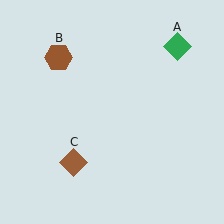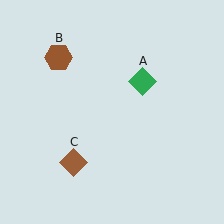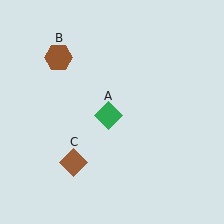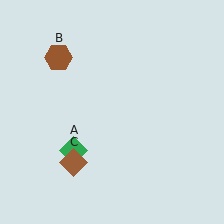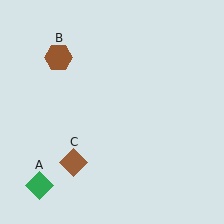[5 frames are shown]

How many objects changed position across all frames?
1 object changed position: green diamond (object A).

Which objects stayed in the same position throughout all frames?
Brown hexagon (object B) and brown diamond (object C) remained stationary.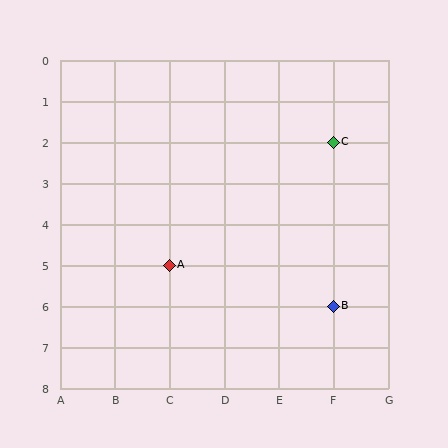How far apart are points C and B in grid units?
Points C and B are 4 rows apart.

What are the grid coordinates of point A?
Point A is at grid coordinates (C, 5).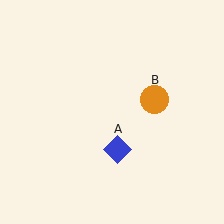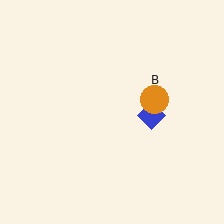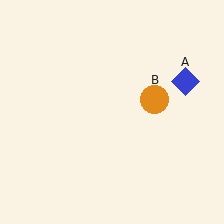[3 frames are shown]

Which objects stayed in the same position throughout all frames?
Orange circle (object B) remained stationary.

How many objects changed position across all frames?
1 object changed position: blue diamond (object A).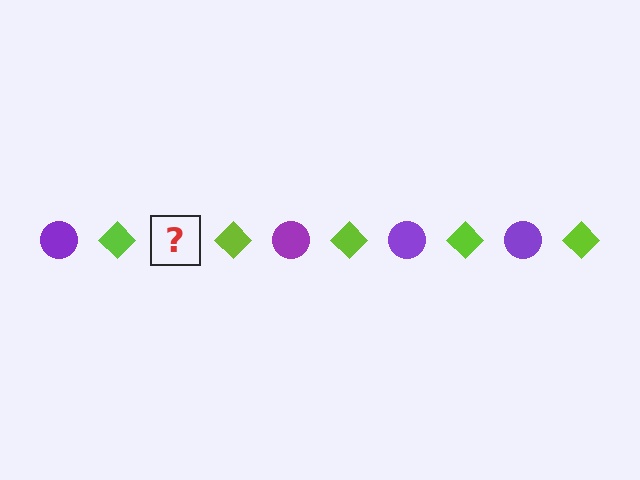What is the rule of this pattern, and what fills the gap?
The rule is that the pattern alternates between purple circle and lime diamond. The gap should be filled with a purple circle.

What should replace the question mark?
The question mark should be replaced with a purple circle.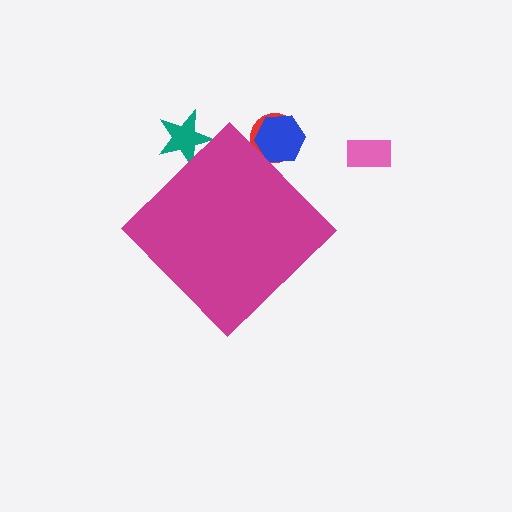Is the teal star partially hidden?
Yes, the teal star is partially hidden behind the magenta diamond.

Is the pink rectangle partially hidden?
No, the pink rectangle is fully visible.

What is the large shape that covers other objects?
A magenta diamond.